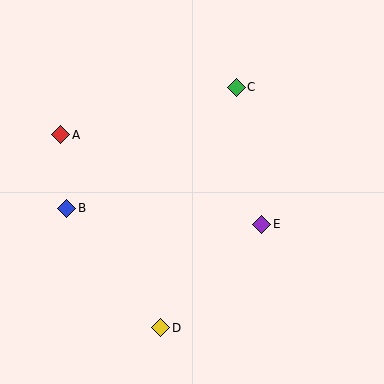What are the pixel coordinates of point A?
Point A is at (61, 135).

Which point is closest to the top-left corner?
Point A is closest to the top-left corner.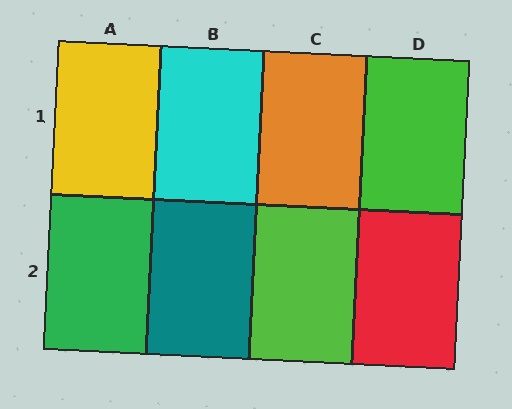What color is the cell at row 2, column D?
Red.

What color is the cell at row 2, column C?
Lime.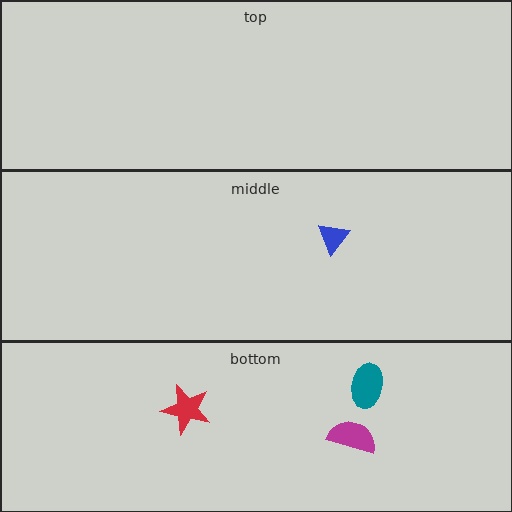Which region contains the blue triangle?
The middle region.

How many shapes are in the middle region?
1.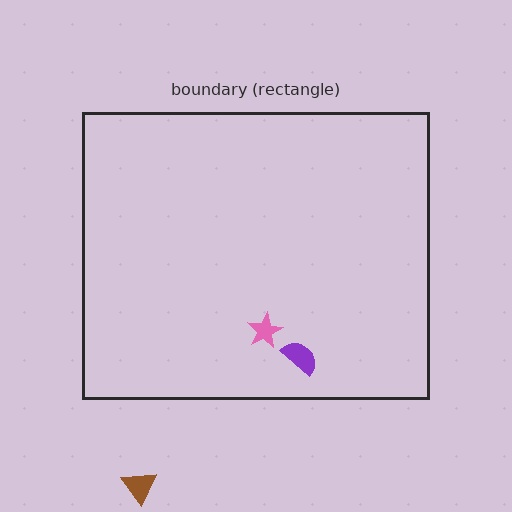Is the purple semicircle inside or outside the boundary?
Inside.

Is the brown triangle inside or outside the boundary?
Outside.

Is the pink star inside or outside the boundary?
Inside.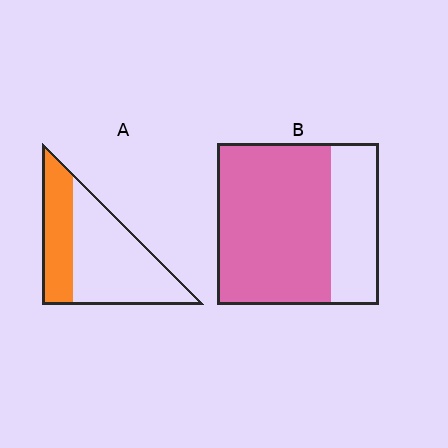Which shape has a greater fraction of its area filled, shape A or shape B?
Shape B.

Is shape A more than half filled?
No.